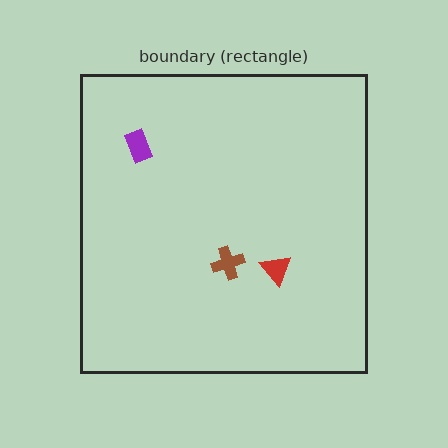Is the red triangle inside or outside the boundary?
Inside.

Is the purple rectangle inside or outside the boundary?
Inside.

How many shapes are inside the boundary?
3 inside, 0 outside.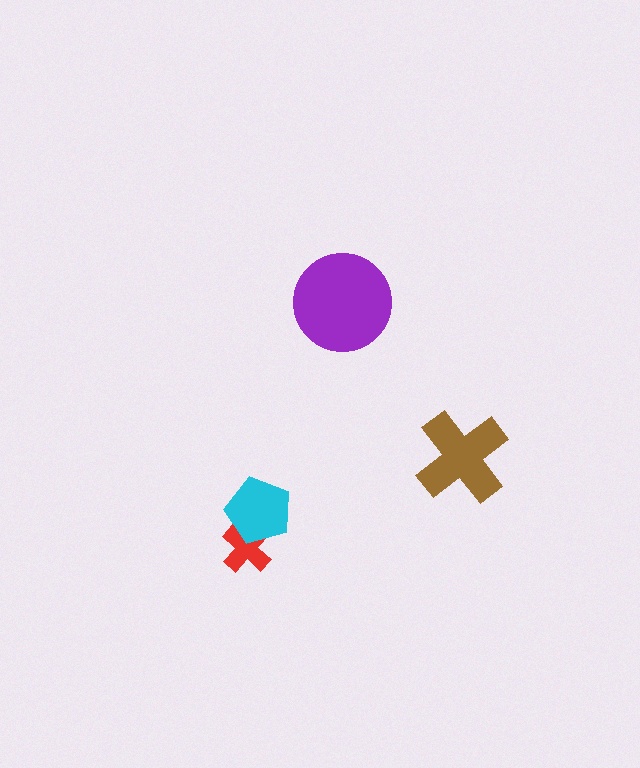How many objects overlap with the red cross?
1 object overlaps with the red cross.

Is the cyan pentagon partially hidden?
No, no other shape covers it.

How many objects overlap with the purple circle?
0 objects overlap with the purple circle.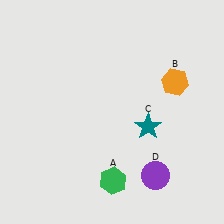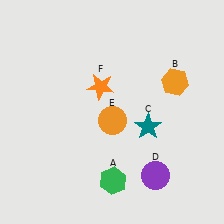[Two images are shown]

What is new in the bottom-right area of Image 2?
An orange circle (E) was added in the bottom-right area of Image 2.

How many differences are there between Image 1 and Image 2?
There are 2 differences between the two images.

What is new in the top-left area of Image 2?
An orange star (F) was added in the top-left area of Image 2.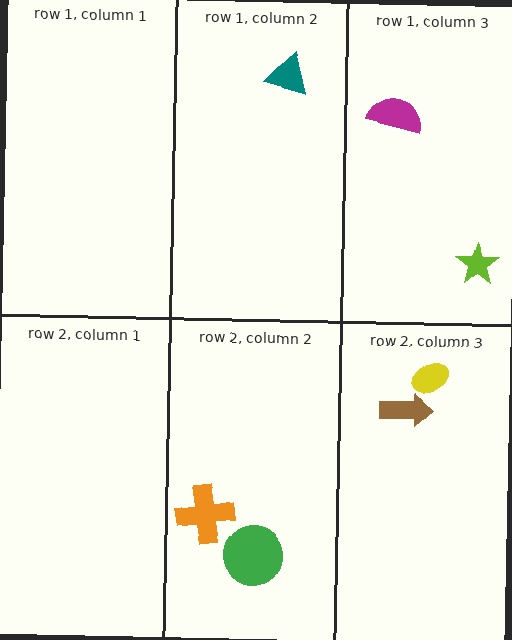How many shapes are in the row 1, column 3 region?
2.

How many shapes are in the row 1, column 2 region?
1.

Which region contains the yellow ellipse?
The row 2, column 3 region.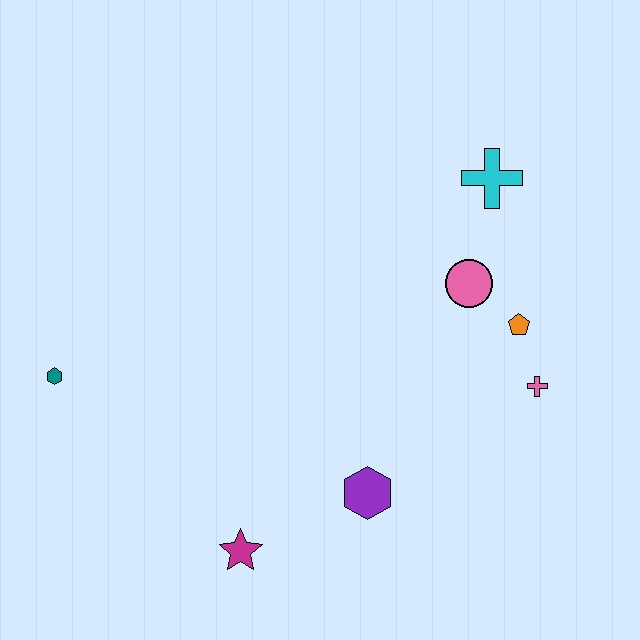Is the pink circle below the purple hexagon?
No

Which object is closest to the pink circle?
The orange pentagon is closest to the pink circle.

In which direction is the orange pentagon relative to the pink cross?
The orange pentagon is above the pink cross.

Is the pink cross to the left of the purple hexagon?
No